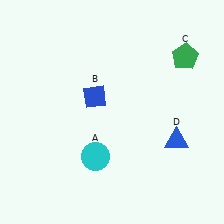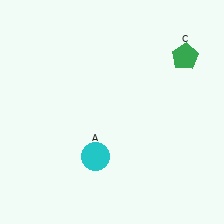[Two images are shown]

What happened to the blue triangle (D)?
The blue triangle (D) was removed in Image 2. It was in the bottom-right area of Image 1.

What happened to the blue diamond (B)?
The blue diamond (B) was removed in Image 2. It was in the top-left area of Image 1.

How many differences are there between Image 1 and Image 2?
There are 2 differences between the two images.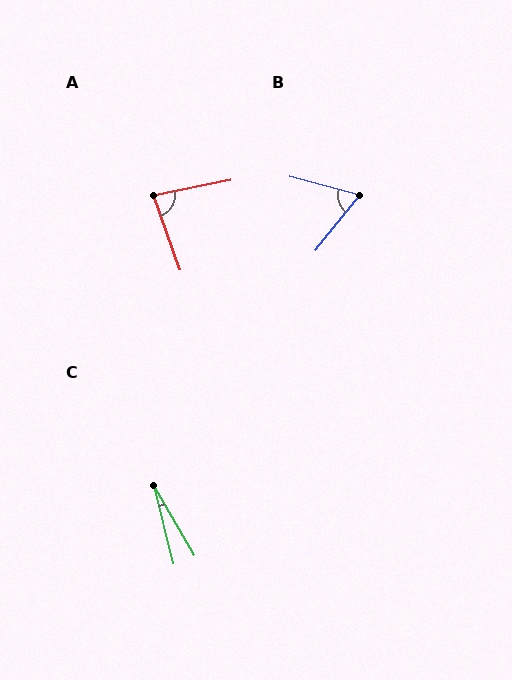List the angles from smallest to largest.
C (16°), B (66°), A (82°).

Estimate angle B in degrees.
Approximately 66 degrees.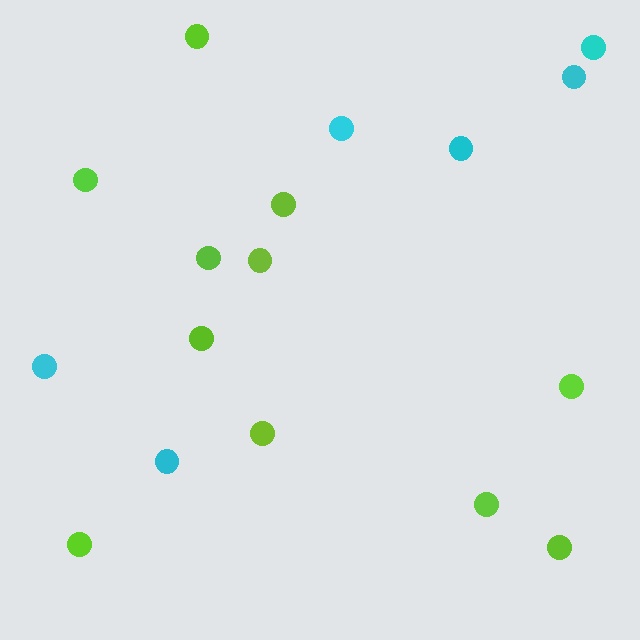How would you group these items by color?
There are 2 groups: one group of cyan circles (6) and one group of lime circles (11).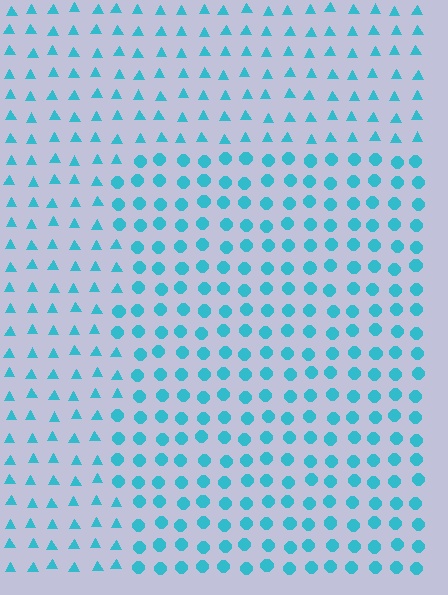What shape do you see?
I see a rectangle.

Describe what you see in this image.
The image is filled with small cyan elements arranged in a uniform grid. A rectangle-shaped region contains circles, while the surrounding area contains triangles. The boundary is defined purely by the change in element shape.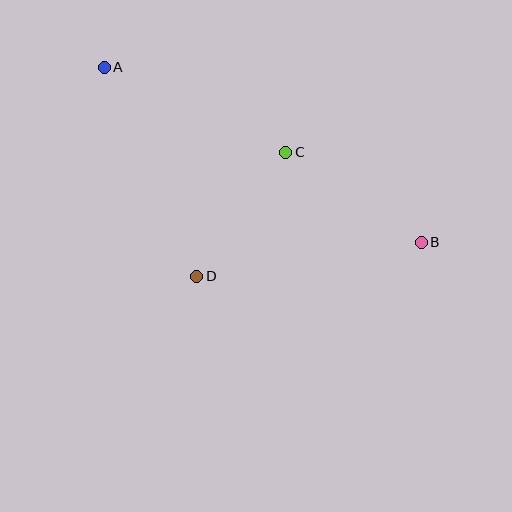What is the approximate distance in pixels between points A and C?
The distance between A and C is approximately 201 pixels.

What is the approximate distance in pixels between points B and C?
The distance between B and C is approximately 163 pixels.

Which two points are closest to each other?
Points C and D are closest to each other.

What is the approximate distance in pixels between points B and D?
The distance between B and D is approximately 227 pixels.